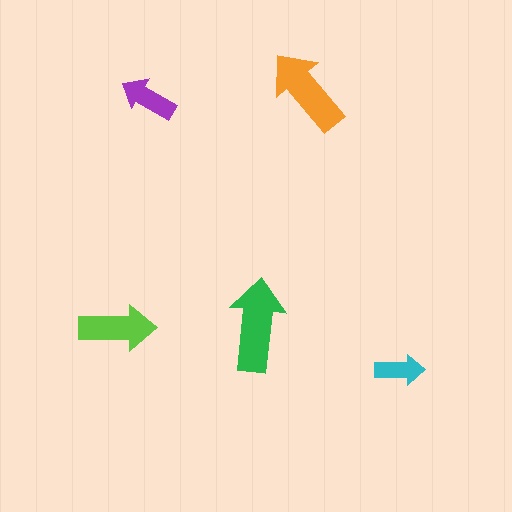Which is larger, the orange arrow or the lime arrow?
The orange one.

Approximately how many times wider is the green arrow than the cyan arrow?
About 2 times wider.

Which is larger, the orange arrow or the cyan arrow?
The orange one.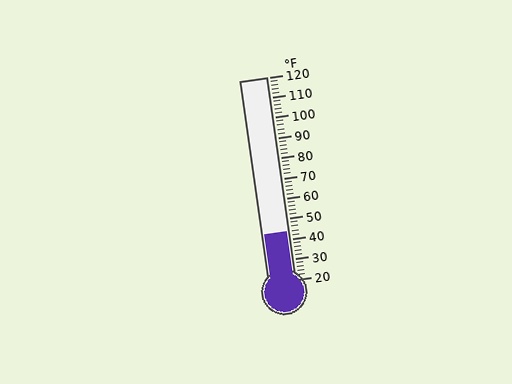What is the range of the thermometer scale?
The thermometer scale ranges from 20°F to 120°F.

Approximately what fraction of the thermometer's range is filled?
The thermometer is filled to approximately 25% of its range.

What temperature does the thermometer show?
The thermometer shows approximately 44°F.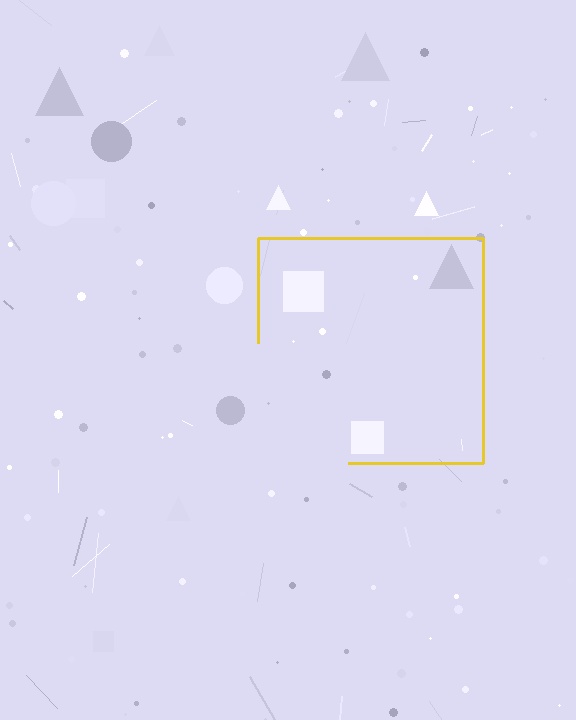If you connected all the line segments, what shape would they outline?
They would outline a square.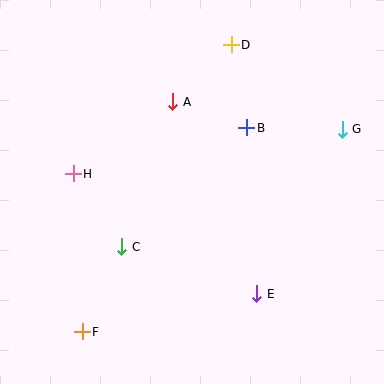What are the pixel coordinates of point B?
Point B is at (247, 128).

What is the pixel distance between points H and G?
The distance between H and G is 273 pixels.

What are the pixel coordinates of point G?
Point G is at (342, 129).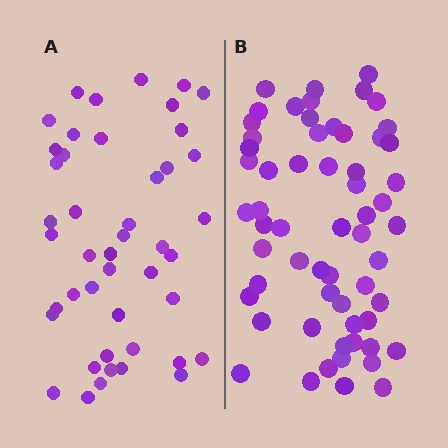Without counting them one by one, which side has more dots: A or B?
Region B (the right region) has more dots.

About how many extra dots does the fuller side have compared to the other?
Region B has approximately 15 more dots than region A.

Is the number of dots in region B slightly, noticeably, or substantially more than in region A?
Region B has noticeably more, but not dramatically so. The ratio is roughly 1.3 to 1.